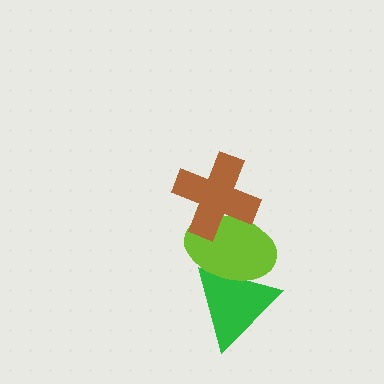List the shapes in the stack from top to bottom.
From top to bottom: the brown cross, the lime ellipse, the green triangle.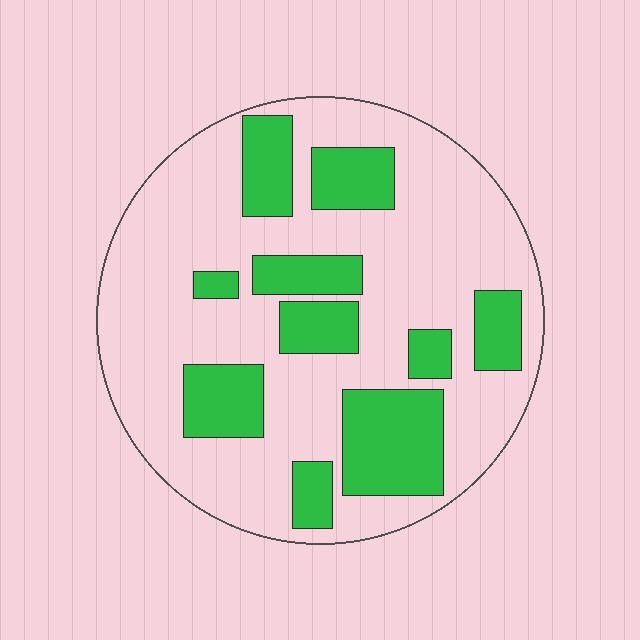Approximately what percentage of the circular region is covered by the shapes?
Approximately 30%.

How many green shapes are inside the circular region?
10.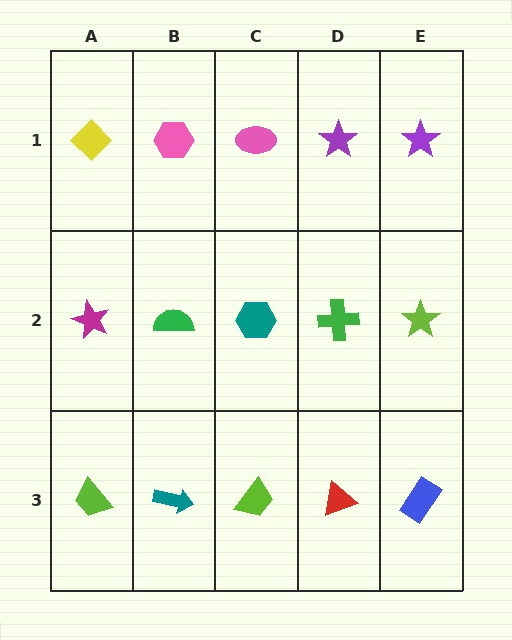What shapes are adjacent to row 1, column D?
A green cross (row 2, column D), a pink ellipse (row 1, column C), a purple star (row 1, column E).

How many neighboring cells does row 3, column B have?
3.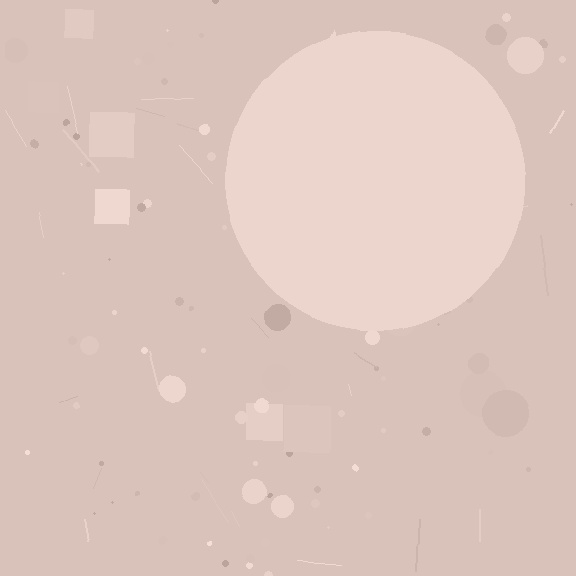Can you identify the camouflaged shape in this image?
The camouflaged shape is a circle.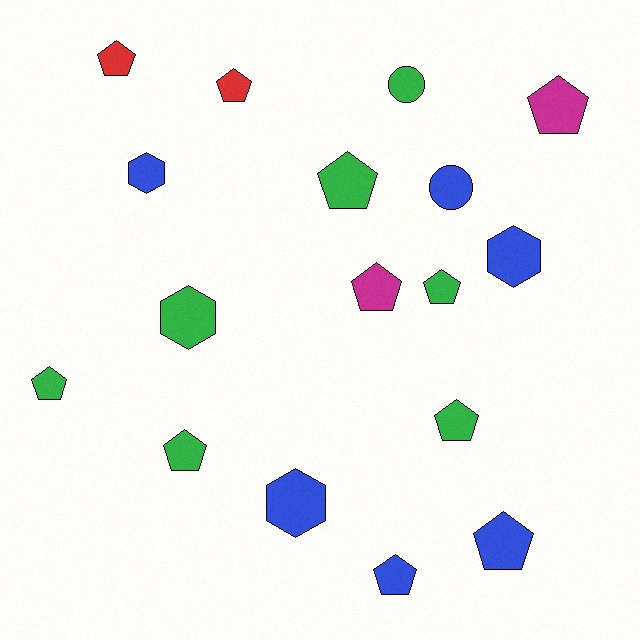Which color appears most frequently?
Green, with 7 objects.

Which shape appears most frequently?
Pentagon, with 11 objects.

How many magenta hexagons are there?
There are no magenta hexagons.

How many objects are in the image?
There are 17 objects.